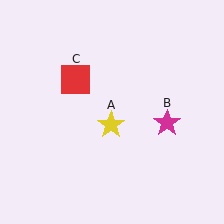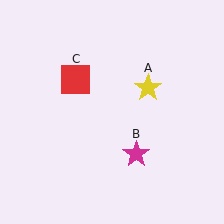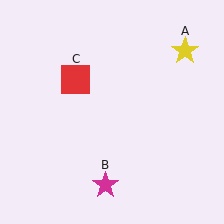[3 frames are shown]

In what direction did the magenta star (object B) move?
The magenta star (object B) moved down and to the left.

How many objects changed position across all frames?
2 objects changed position: yellow star (object A), magenta star (object B).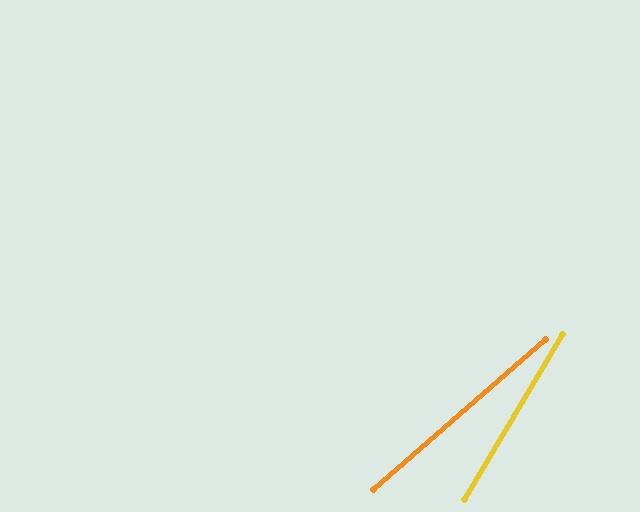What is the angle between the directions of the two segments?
Approximately 18 degrees.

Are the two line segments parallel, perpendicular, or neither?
Neither parallel nor perpendicular — they differ by about 18°.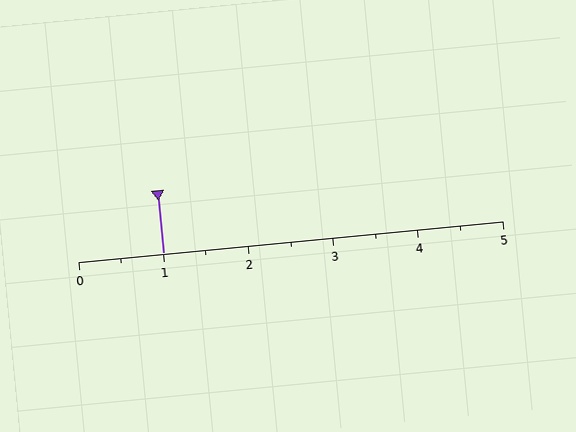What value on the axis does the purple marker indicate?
The marker indicates approximately 1.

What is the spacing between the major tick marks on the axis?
The major ticks are spaced 1 apart.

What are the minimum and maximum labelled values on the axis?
The axis runs from 0 to 5.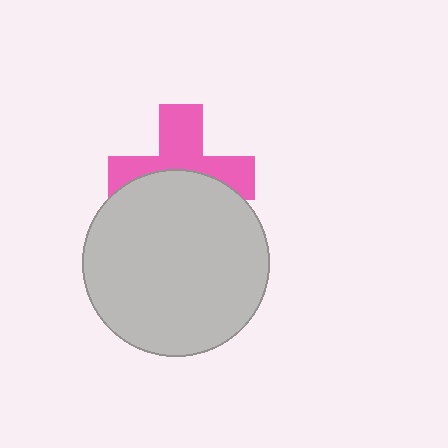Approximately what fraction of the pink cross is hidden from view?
Roughly 47% of the pink cross is hidden behind the light gray circle.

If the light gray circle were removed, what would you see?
You would see the complete pink cross.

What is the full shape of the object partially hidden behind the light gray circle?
The partially hidden object is a pink cross.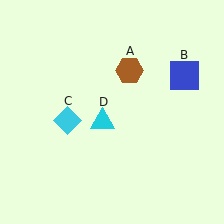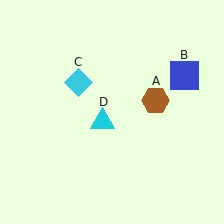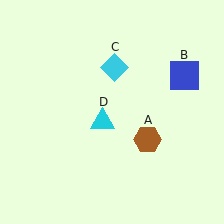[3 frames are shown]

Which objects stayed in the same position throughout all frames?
Blue square (object B) and cyan triangle (object D) remained stationary.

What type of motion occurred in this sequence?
The brown hexagon (object A), cyan diamond (object C) rotated clockwise around the center of the scene.